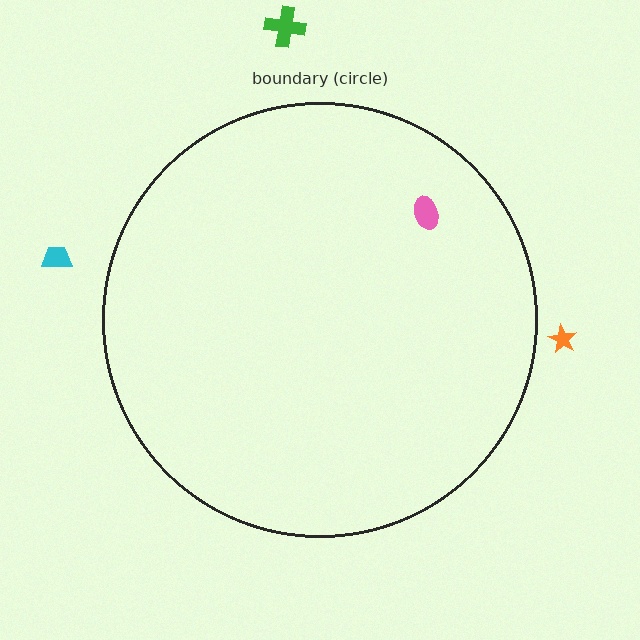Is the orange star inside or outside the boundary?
Outside.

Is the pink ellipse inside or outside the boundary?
Inside.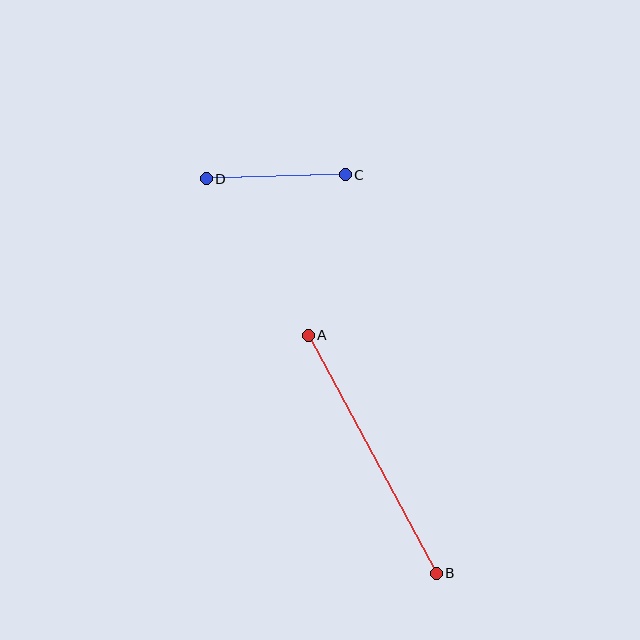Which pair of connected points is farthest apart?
Points A and B are farthest apart.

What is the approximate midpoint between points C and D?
The midpoint is at approximately (276, 177) pixels.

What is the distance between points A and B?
The distance is approximately 271 pixels.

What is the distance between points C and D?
The distance is approximately 139 pixels.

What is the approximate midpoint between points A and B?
The midpoint is at approximately (372, 454) pixels.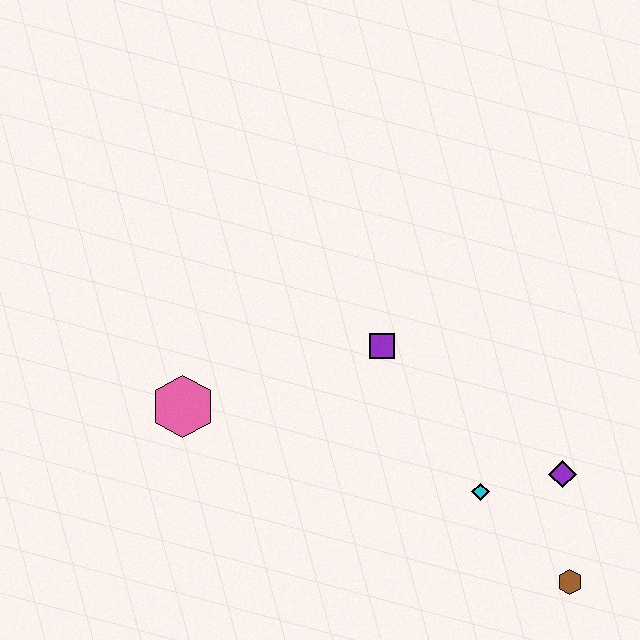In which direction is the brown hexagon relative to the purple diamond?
The brown hexagon is below the purple diamond.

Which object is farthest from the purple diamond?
The pink hexagon is farthest from the purple diamond.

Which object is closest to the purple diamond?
The cyan diamond is closest to the purple diamond.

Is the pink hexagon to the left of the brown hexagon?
Yes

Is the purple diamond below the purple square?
Yes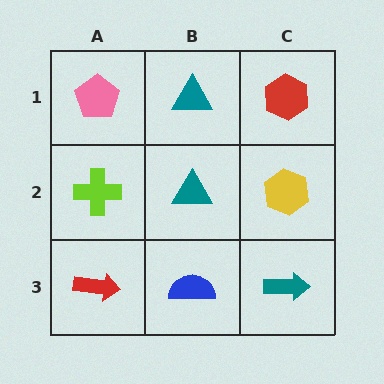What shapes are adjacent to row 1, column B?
A teal triangle (row 2, column B), a pink pentagon (row 1, column A), a red hexagon (row 1, column C).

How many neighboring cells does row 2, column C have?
3.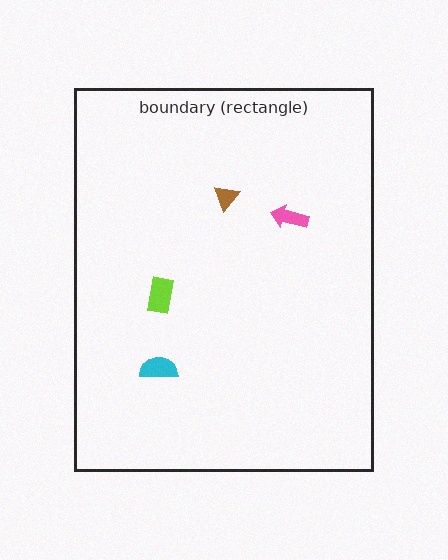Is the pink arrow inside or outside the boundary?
Inside.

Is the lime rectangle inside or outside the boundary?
Inside.